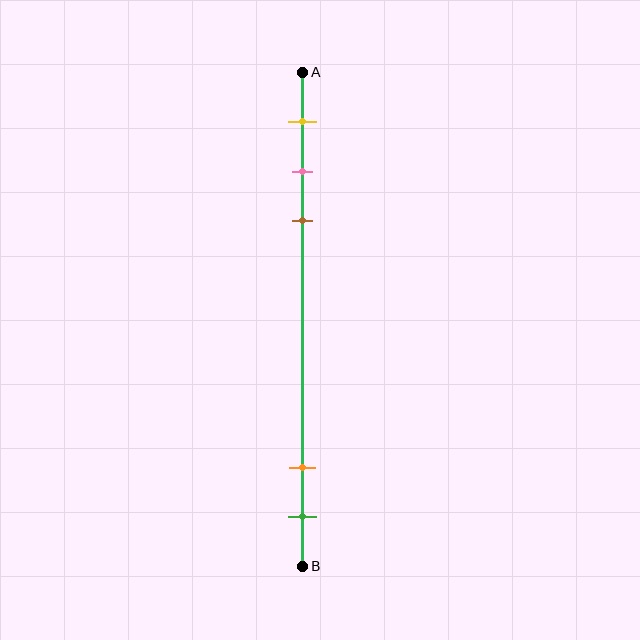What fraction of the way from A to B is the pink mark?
The pink mark is approximately 20% (0.2) of the way from A to B.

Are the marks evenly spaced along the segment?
No, the marks are not evenly spaced.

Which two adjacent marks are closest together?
The pink and brown marks are the closest adjacent pair.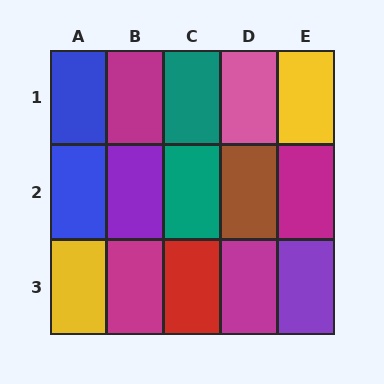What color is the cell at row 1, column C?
Teal.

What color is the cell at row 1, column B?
Magenta.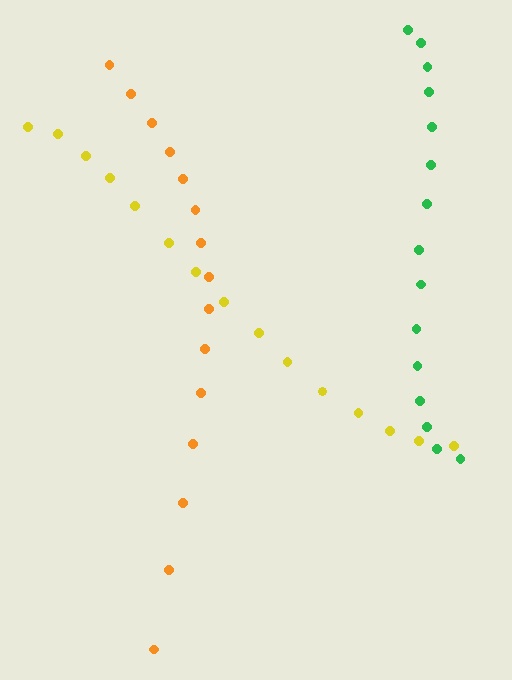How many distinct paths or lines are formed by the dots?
There are 3 distinct paths.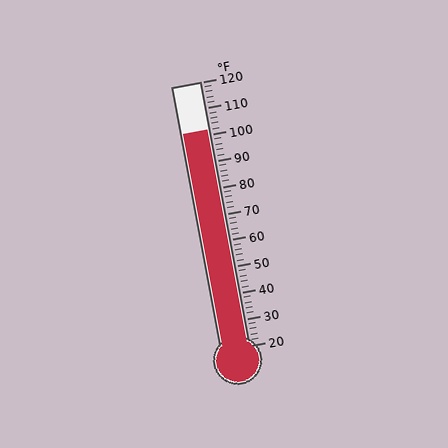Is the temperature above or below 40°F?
The temperature is above 40°F.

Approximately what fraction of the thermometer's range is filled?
The thermometer is filled to approximately 80% of its range.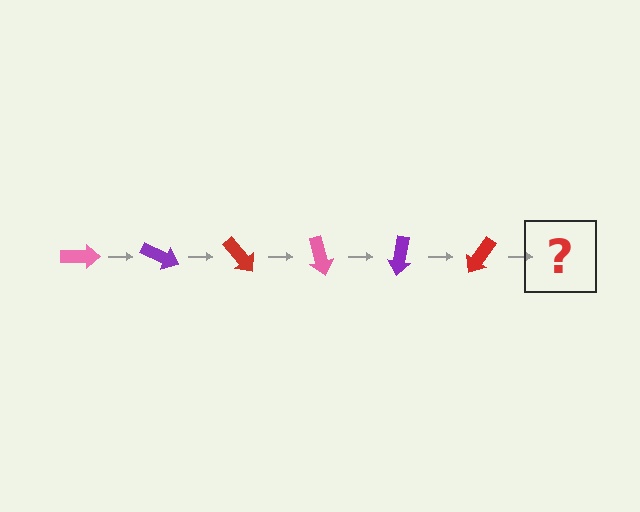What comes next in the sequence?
The next element should be a pink arrow, rotated 150 degrees from the start.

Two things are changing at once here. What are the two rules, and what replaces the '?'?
The two rules are that it rotates 25 degrees each step and the color cycles through pink, purple, and red. The '?' should be a pink arrow, rotated 150 degrees from the start.